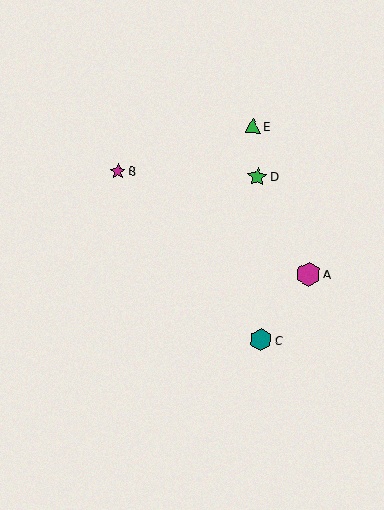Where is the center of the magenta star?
The center of the magenta star is at (118, 171).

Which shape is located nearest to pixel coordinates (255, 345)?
The teal hexagon (labeled C) at (261, 340) is nearest to that location.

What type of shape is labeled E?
Shape E is a green triangle.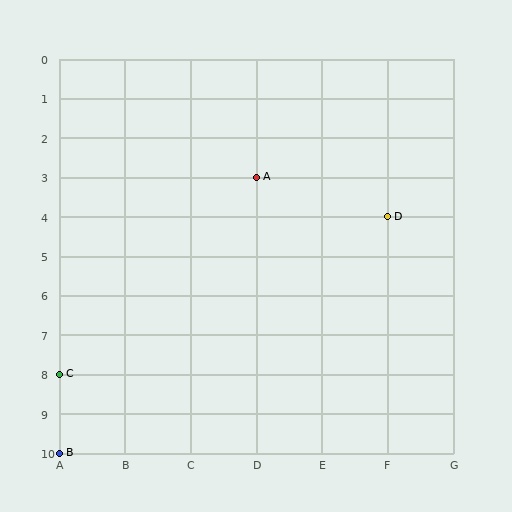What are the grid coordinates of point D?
Point D is at grid coordinates (F, 4).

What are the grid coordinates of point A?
Point A is at grid coordinates (D, 3).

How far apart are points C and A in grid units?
Points C and A are 3 columns and 5 rows apart (about 5.8 grid units diagonally).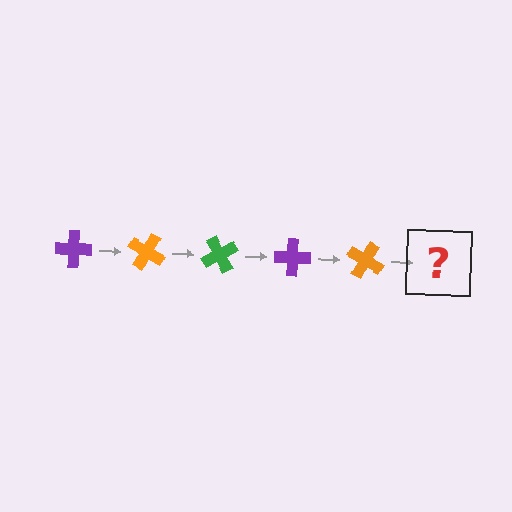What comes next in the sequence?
The next element should be a green cross, rotated 150 degrees from the start.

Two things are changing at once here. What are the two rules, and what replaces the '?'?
The two rules are that it rotates 30 degrees each step and the color cycles through purple, orange, and green. The '?' should be a green cross, rotated 150 degrees from the start.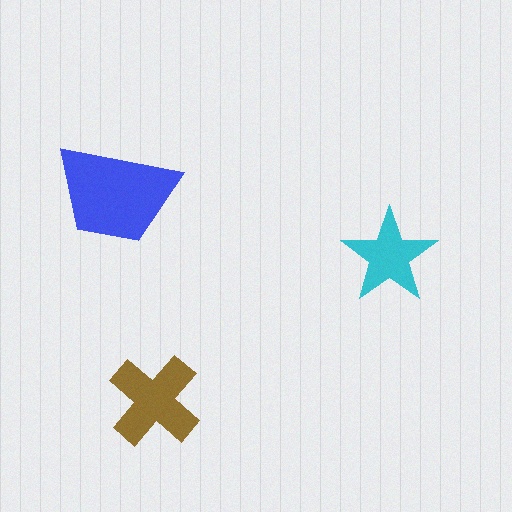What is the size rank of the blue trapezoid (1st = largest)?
1st.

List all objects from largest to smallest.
The blue trapezoid, the brown cross, the cyan star.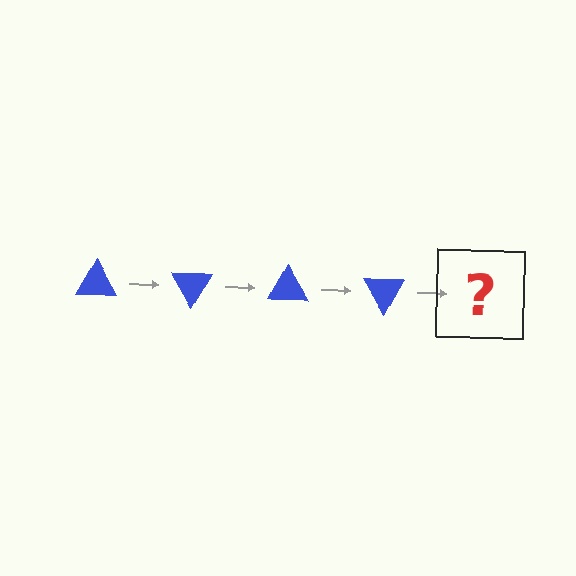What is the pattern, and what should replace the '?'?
The pattern is that the triangle rotates 60 degrees each step. The '?' should be a blue triangle rotated 240 degrees.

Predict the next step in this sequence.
The next step is a blue triangle rotated 240 degrees.